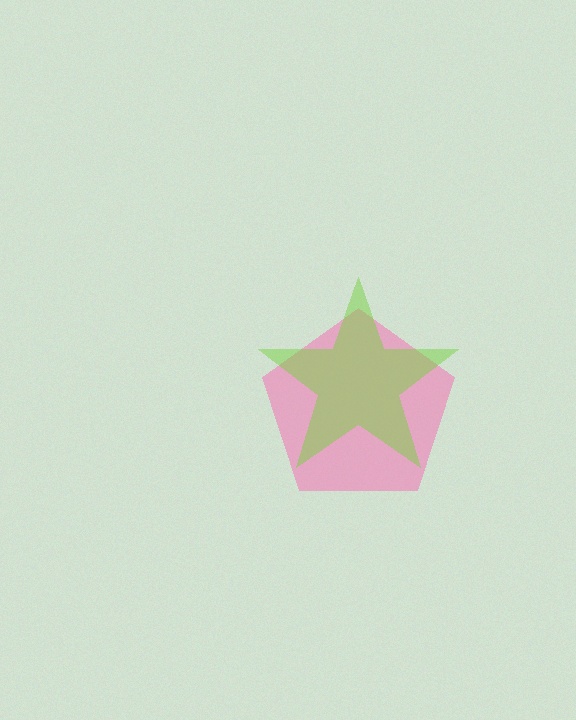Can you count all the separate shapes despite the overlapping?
Yes, there are 2 separate shapes.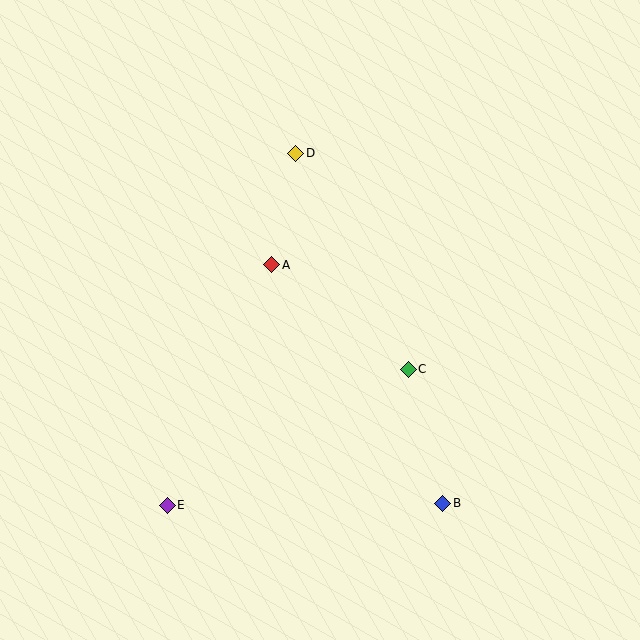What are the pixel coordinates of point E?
Point E is at (167, 505).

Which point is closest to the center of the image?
Point A at (272, 265) is closest to the center.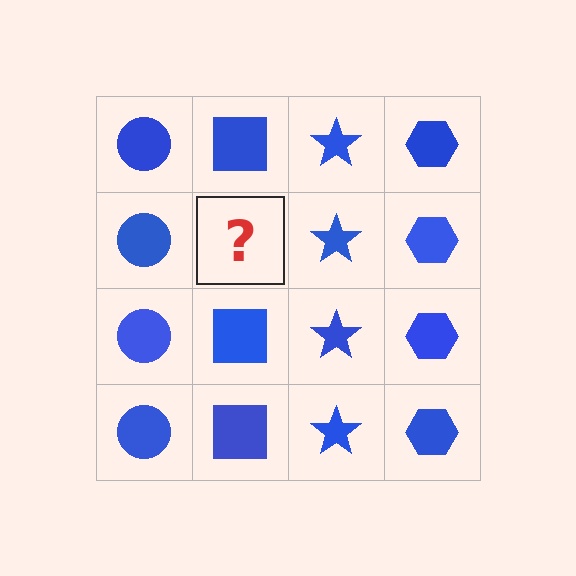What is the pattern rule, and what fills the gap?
The rule is that each column has a consistent shape. The gap should be filled with a blue square.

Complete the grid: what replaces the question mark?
The question mark should be replaced with a blue square.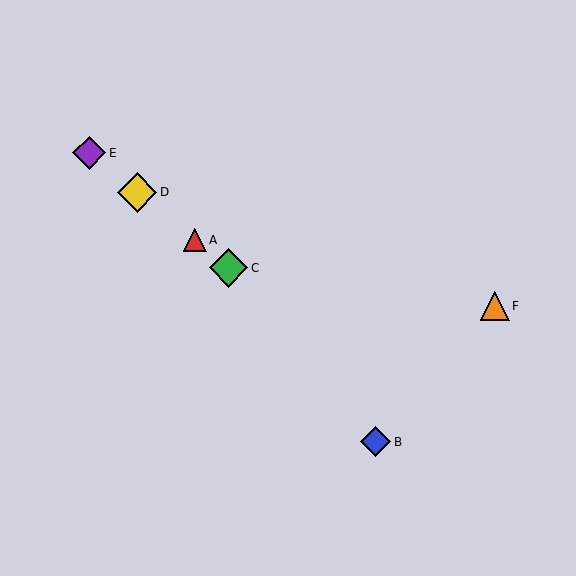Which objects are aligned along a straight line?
Objects A, C, D, E are aligned along a straight line.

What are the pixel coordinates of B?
Object B is at (376, 442).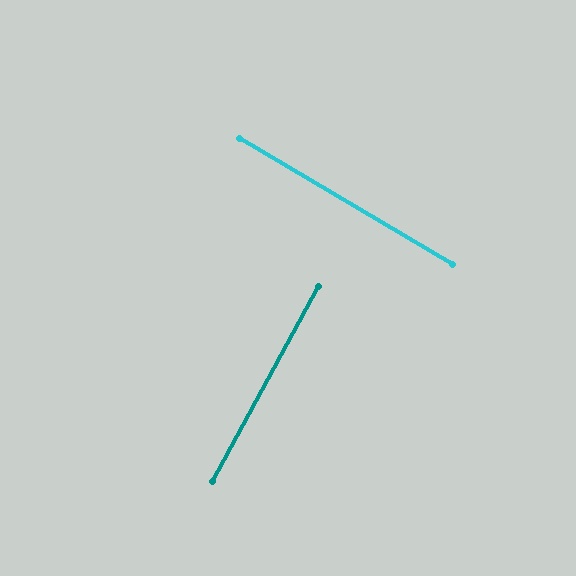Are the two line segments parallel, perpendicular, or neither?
Perpendicular — they meet at approximately 88°.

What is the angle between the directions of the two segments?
Approximately 88 degrees.